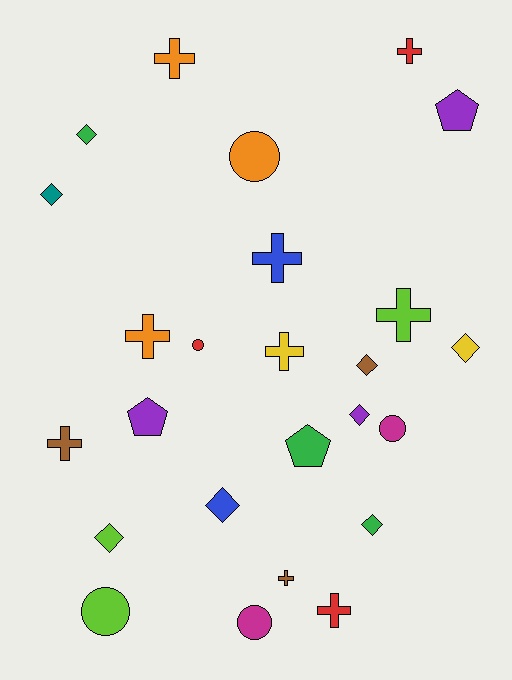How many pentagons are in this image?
There are 3 pentagons.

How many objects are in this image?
There are 25 objects.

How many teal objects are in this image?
There is 1 teal object.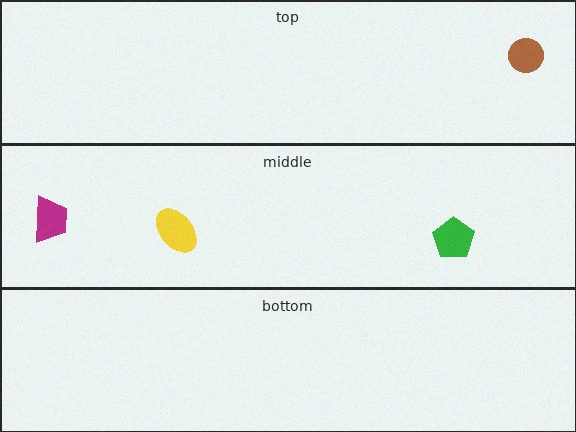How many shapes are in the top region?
1.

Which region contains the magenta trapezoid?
The middle region.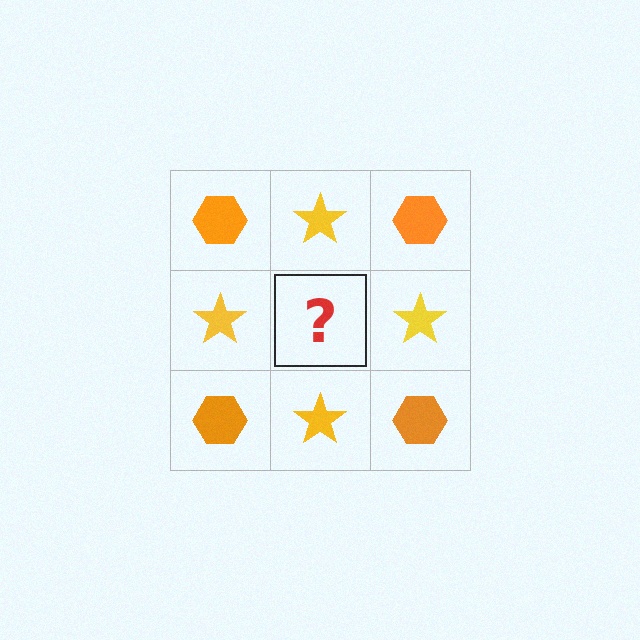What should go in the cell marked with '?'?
The missing cell should contain an orange hexagon.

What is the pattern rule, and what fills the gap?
The rule is that it alternates orange hexagon and yellow star in a checkerboard pattern. The gap should be filled with an orange hexagon.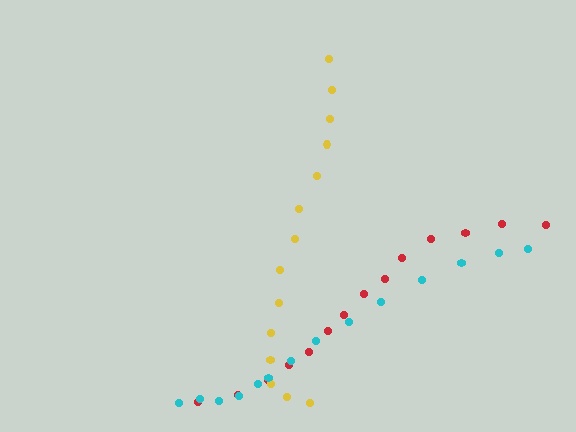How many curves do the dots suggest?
There are 3 distinct paths.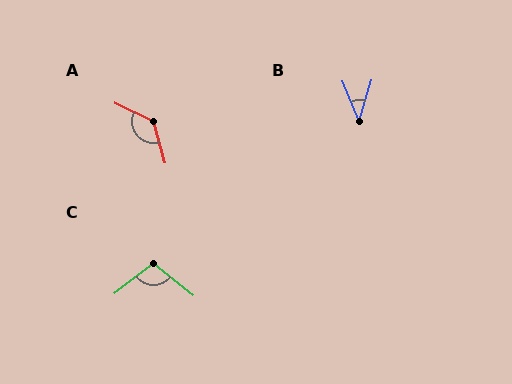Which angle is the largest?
A, at approximately 132 degrees.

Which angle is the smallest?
B, at approximately 39 degrees.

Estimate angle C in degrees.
Approximately 103 degrees.